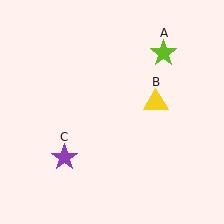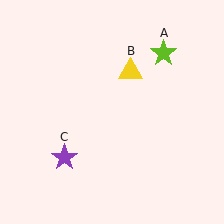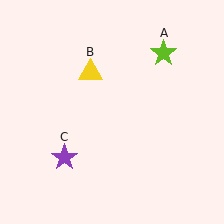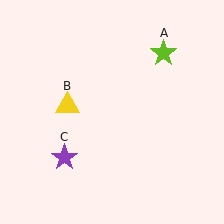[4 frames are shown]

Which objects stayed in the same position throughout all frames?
Lime star (object A) and purple star (object C) remained stationary.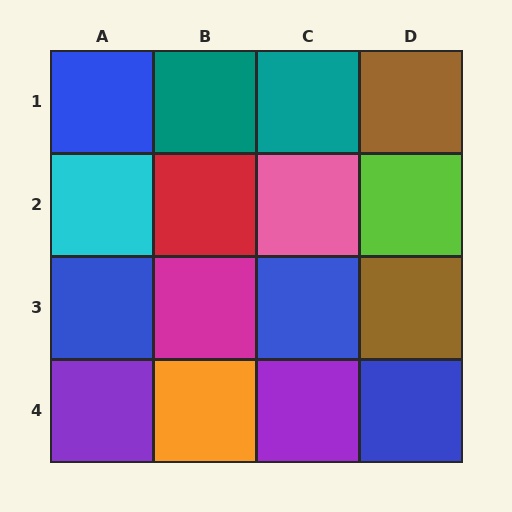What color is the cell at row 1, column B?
Teal.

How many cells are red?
1 cell is red.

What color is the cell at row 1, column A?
Blue.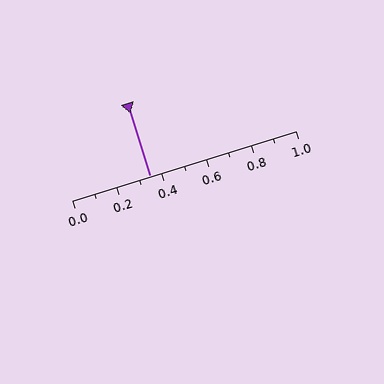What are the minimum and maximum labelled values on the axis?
The axis runs from 0.0 to 1.0.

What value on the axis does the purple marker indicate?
The marker indicates approximately 0.35.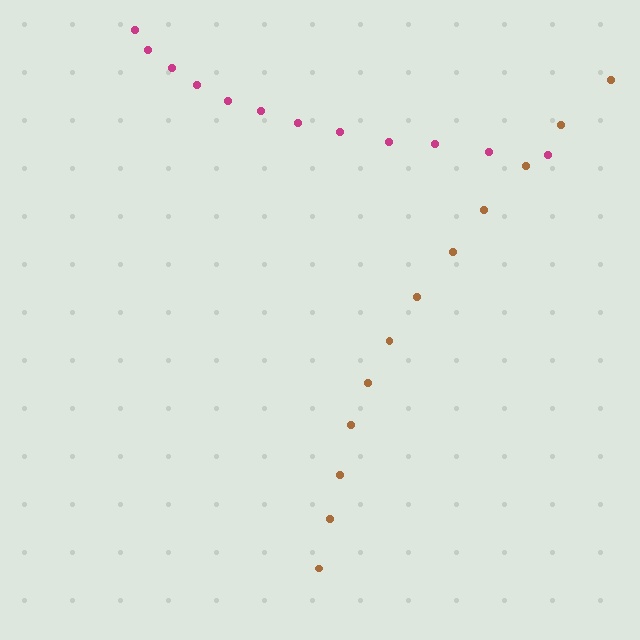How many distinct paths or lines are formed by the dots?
There are 2 distinct paths.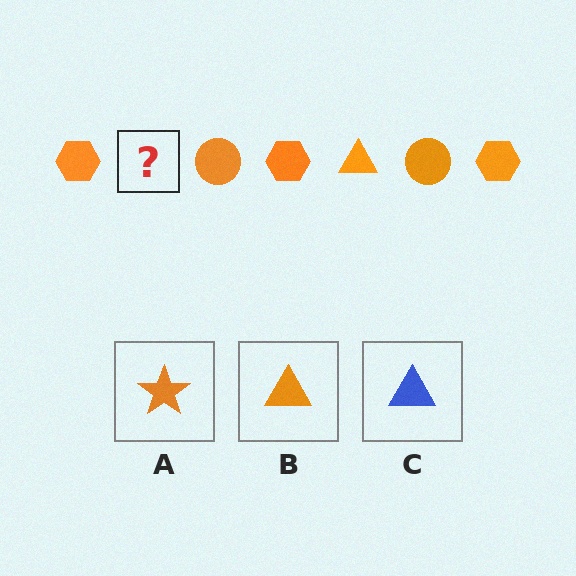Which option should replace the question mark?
Option B.